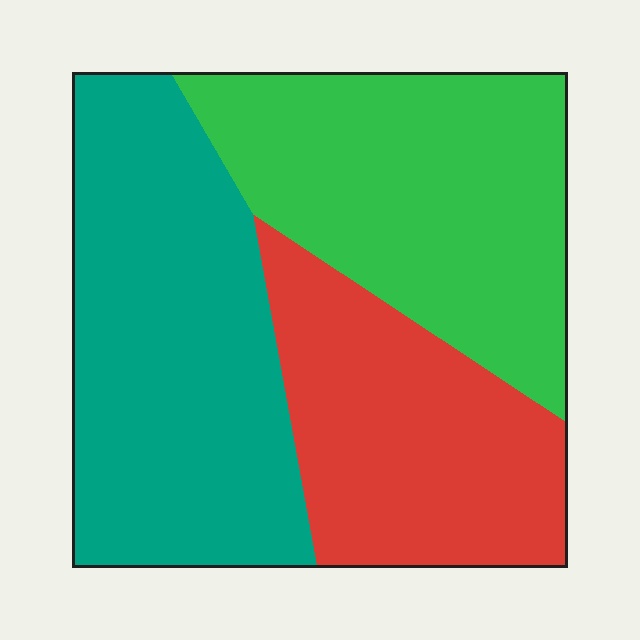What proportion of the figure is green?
Green takes up between a quarter and a half of the figure.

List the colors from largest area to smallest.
From largest to smallest: teal, green, red.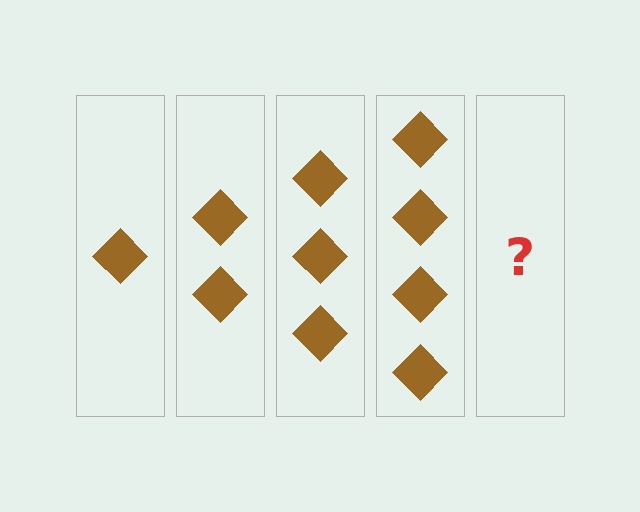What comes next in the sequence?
The next element should be 5 diamonds.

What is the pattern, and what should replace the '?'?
The pattern is that each step adds one more diamond. The '?' should be 5 diamonds.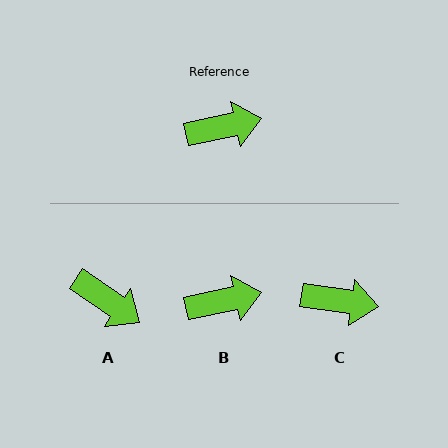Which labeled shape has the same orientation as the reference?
B.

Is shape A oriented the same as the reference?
No, it is off by about 46 degrees.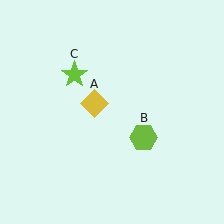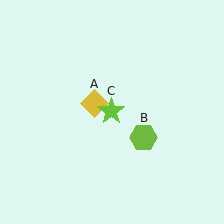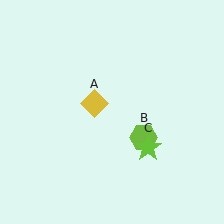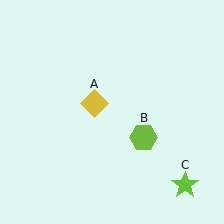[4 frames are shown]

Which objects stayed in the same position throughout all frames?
Yellow diamond (object A) and lime hexagon (object B) remained stationary.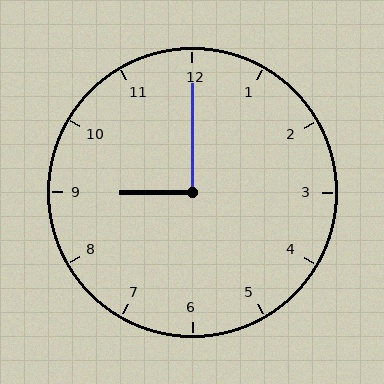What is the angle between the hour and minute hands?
Approximately 90 degrees.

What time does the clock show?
9:00.